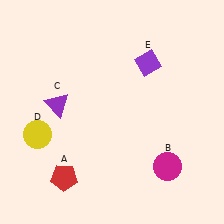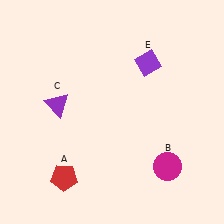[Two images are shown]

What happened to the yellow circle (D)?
The yellow circle (D) was removed in Image 2. It was in the bottom-left area of Image 1.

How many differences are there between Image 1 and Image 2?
There is 1 difference between the two images.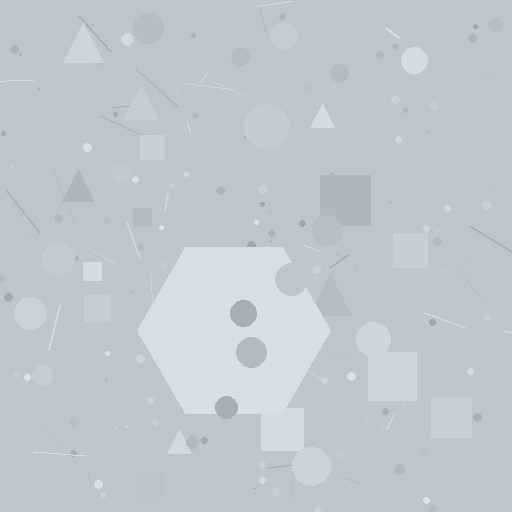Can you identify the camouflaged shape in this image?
The camouflaged shape is a hexagon.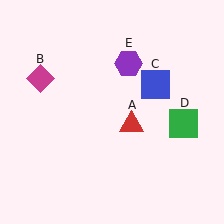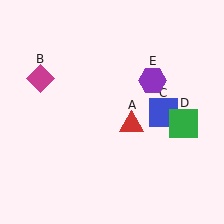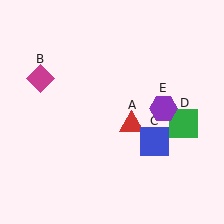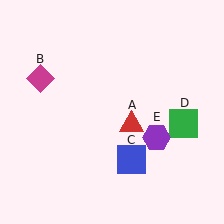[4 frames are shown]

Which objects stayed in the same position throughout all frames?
Red triangle (object A) and magenta diamond (object B) and green square (object D) remained stationary.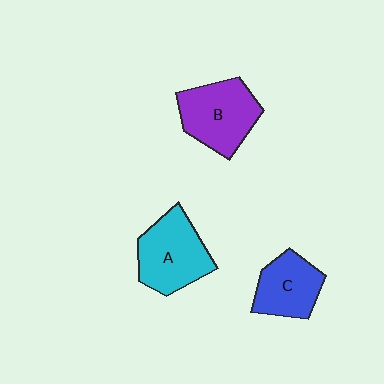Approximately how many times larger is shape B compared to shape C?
Approximately 1.3 times.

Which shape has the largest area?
Shape A (cyan).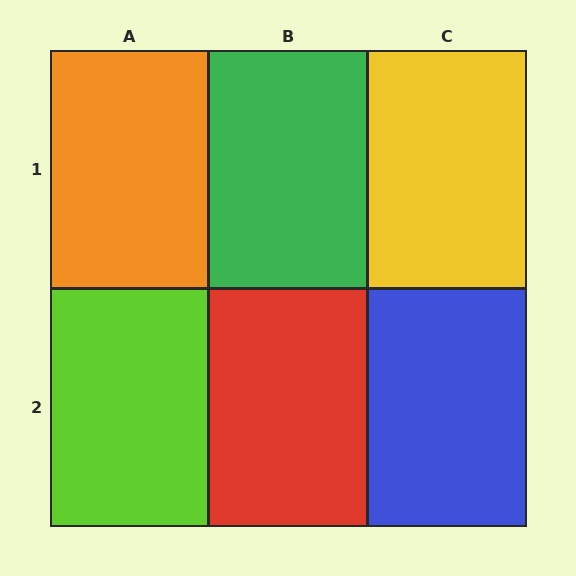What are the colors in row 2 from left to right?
Lime, red, blue.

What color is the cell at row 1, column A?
Orange.